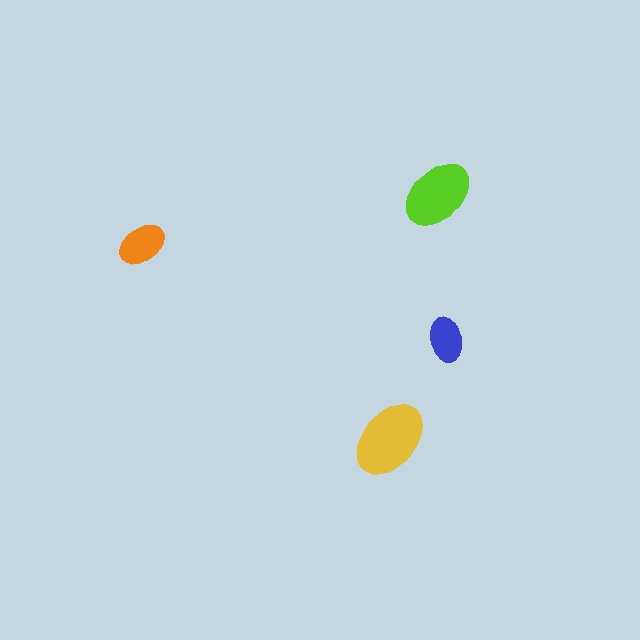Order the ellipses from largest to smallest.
the yellow one, the lime one, the orange one, the blue one.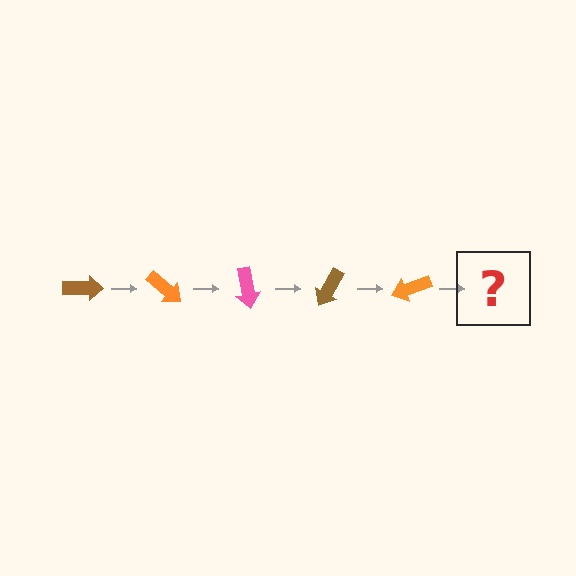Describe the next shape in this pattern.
It should be a pink arrow, rotated 200 degrees from the start.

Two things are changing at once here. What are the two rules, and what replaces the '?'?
The two rules are that it rotates 40 degrees each step and the color cycles through brown, orange, and pink. The '?' should be a pink arrow, rotated 200 degrees from the start.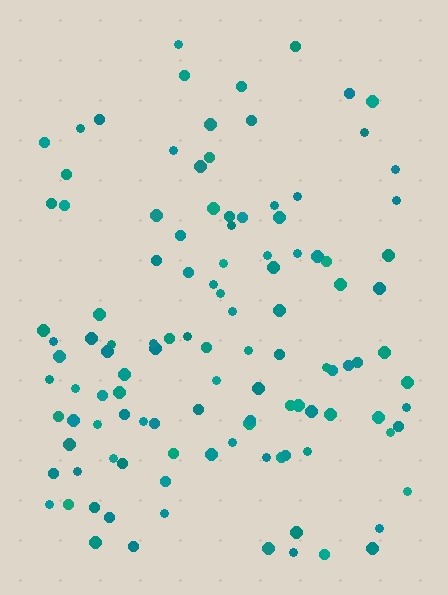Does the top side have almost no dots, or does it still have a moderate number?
Still a moderate number, just noticeably fewer than the bottom.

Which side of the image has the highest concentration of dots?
The bottom.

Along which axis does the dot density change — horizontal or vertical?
Vertical.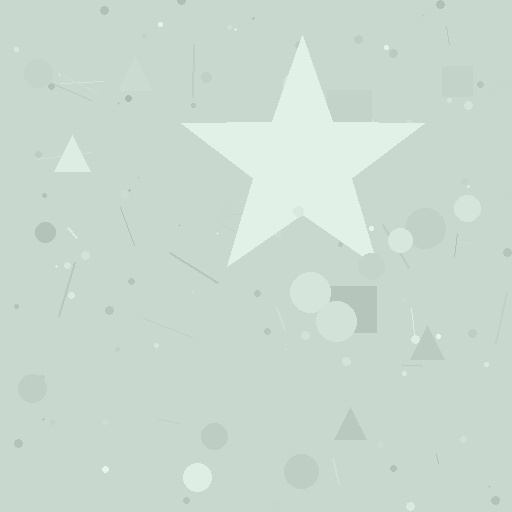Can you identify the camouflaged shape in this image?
The camouflaged shape is a star.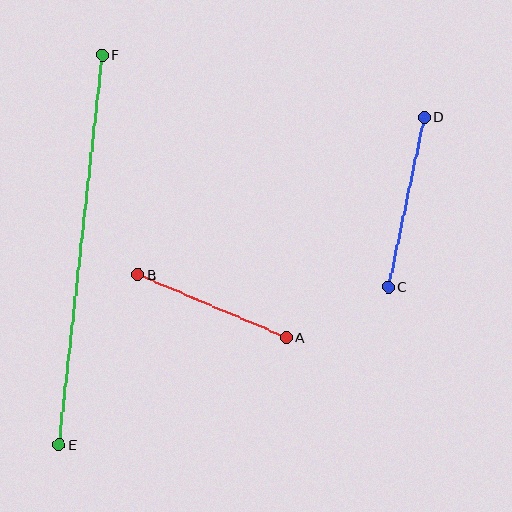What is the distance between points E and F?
The distance is approximately 392 pixels.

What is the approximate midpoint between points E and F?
The midpoint is at approximately (81, 250) pixels.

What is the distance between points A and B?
The distance is approximately 161 pixels.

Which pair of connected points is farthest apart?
Points E and F are farthest apart.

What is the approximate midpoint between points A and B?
The midpoint is at approximately (212, 306) pixels.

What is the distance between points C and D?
The distance is approximately 174 pixels.